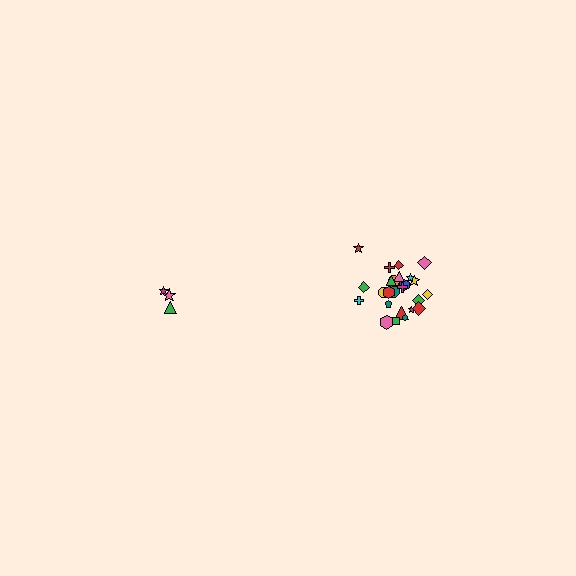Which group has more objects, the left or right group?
The right group.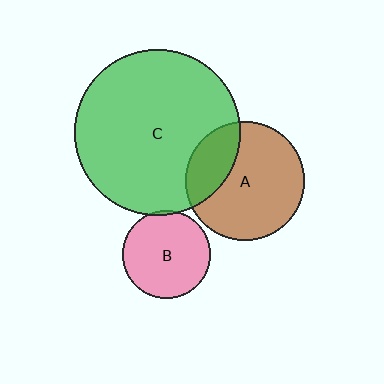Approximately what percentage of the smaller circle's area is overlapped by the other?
Approximately 5%.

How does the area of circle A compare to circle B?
Approximately 1.8 times.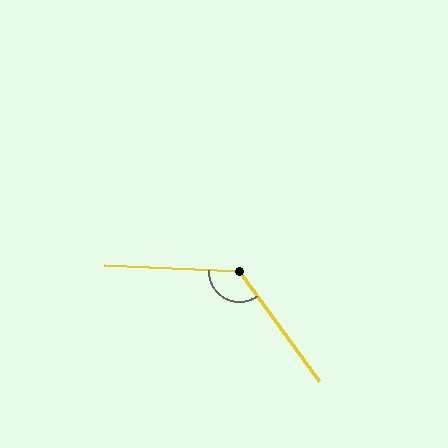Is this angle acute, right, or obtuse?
It is obtuse.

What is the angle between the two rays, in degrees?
Approximately 128 degrees.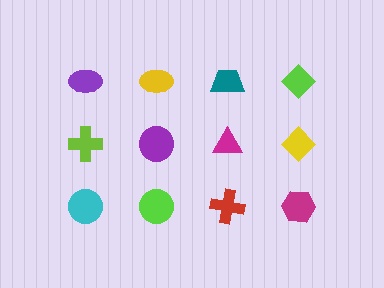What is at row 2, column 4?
A yellow diamond.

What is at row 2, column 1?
A lime cross.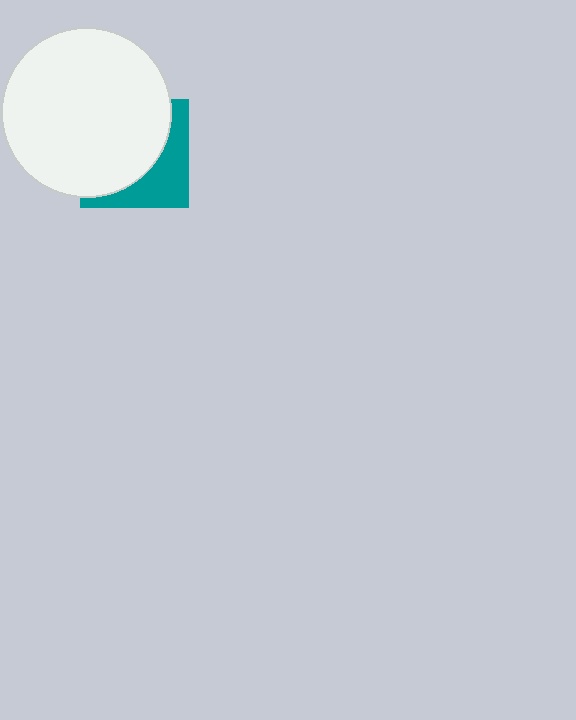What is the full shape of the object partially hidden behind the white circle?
The partially hidden object is a teal square.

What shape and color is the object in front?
The object in front is a white circle.